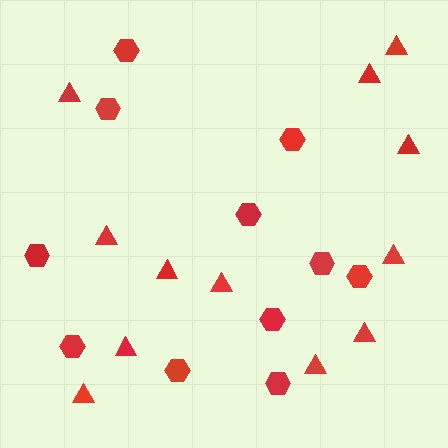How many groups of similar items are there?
There are 2 groups: one group of hexagons (11) and one group of triangles (12).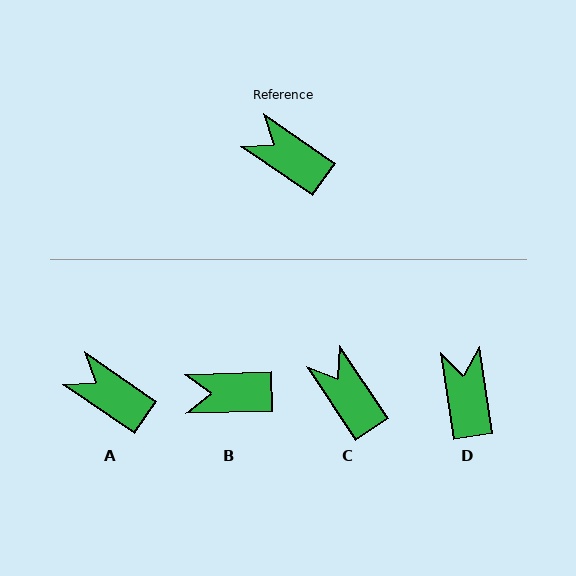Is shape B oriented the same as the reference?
No, it is off by about 36 degrees.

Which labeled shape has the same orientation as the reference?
A.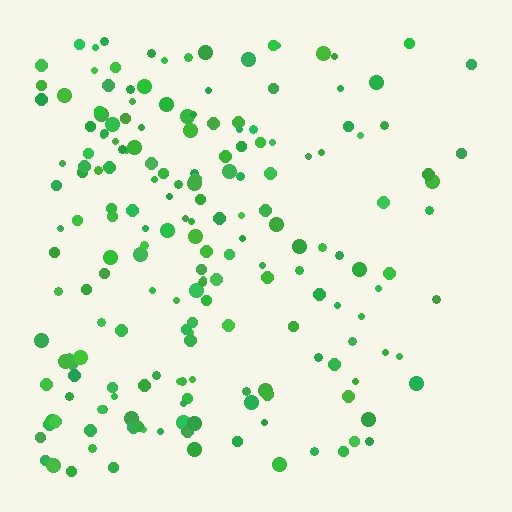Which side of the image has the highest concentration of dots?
The left.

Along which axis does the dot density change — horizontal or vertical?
Horizontal.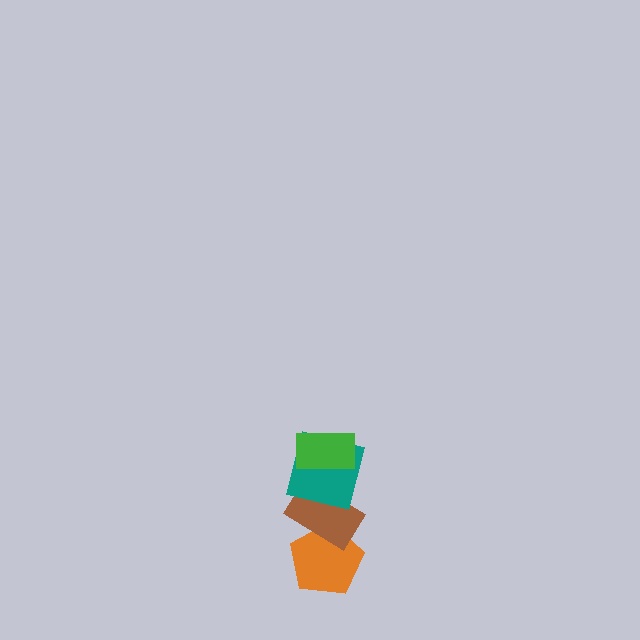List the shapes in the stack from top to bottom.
From top to bottom: the green rectangle, the teal square, the brown rectangle, the orange pentagon.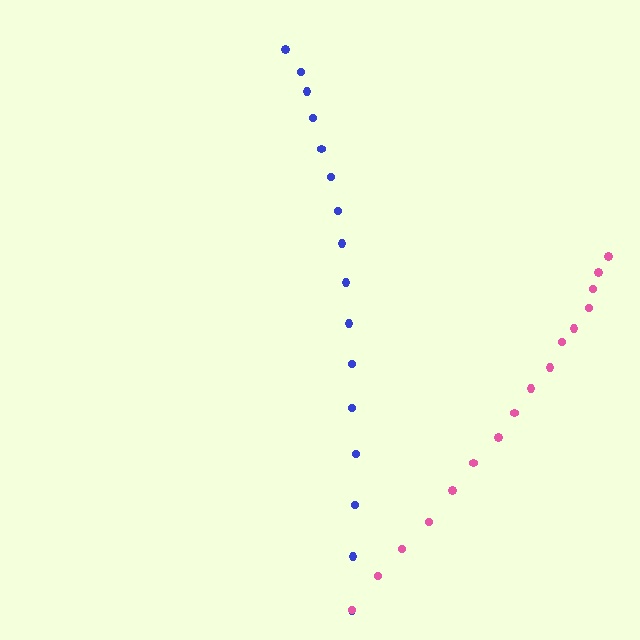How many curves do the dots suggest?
There are 2 distinct paths.